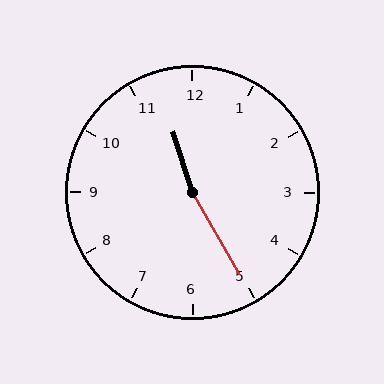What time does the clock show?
11:25.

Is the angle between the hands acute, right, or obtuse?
It is obtuse.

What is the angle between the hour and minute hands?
Approximately 168 degrees.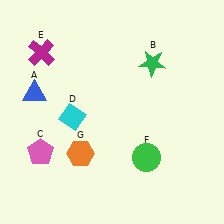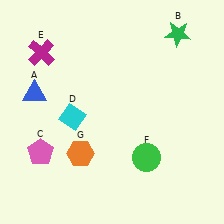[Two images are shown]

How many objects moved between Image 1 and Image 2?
1 object moved between the two images.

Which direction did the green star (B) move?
The green star (B) moved up.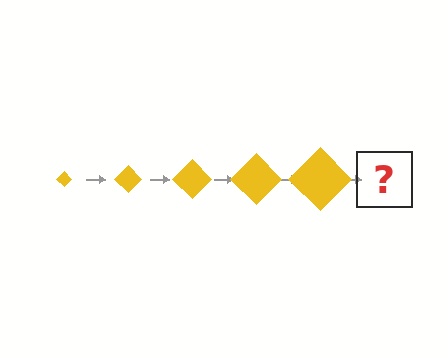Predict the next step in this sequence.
The next step is a yellow diamond, larger than the previous one.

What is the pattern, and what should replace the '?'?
The pattern is that the diamond gets progressively larger each step. The '?' should be a yellow diamond, larger than the previous one.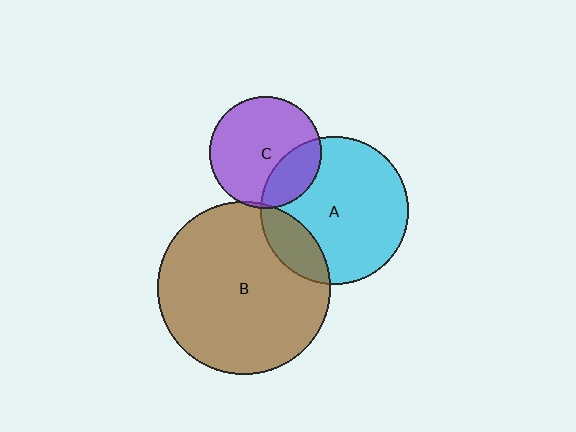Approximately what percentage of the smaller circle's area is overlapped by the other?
Approximately 5%.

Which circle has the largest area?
Circle B (brown).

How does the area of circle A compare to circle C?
Approximately 1.7 times.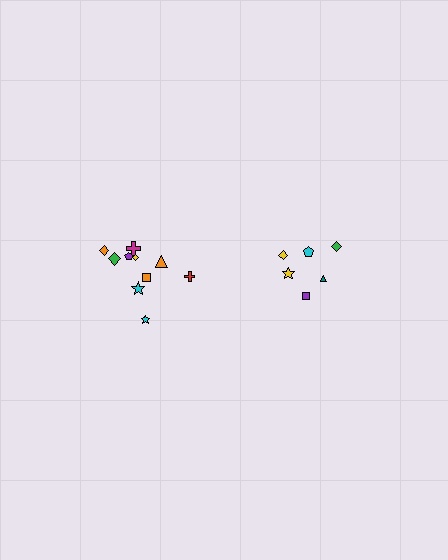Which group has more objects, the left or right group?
The left group.